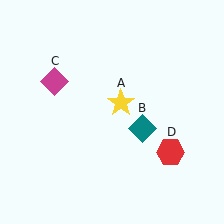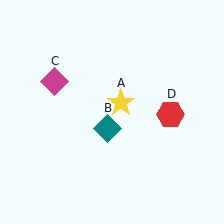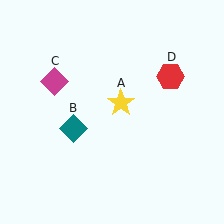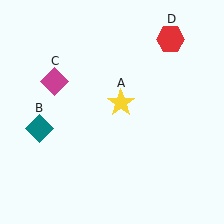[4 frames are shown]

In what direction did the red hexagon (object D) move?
The red hexagon (object D) moved up.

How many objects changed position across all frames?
2 objects changed position: teal diamond (object B), red hexagon (object D).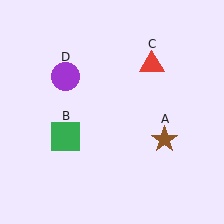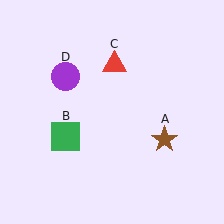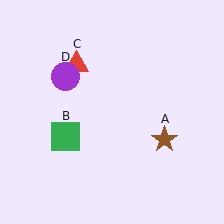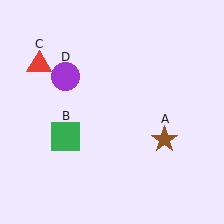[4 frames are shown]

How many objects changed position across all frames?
1 object changed position: red triangle (object C).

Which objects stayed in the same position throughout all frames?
Brown star (object A) and green square (object B) and purple circle (object D) remained stationary.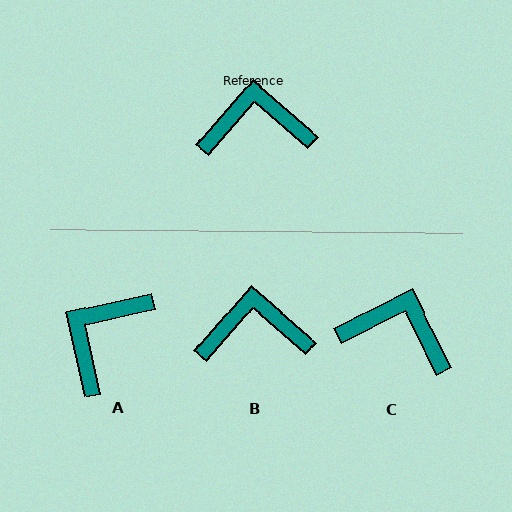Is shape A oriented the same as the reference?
No, it is off by about 54 degrees.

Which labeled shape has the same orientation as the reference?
B.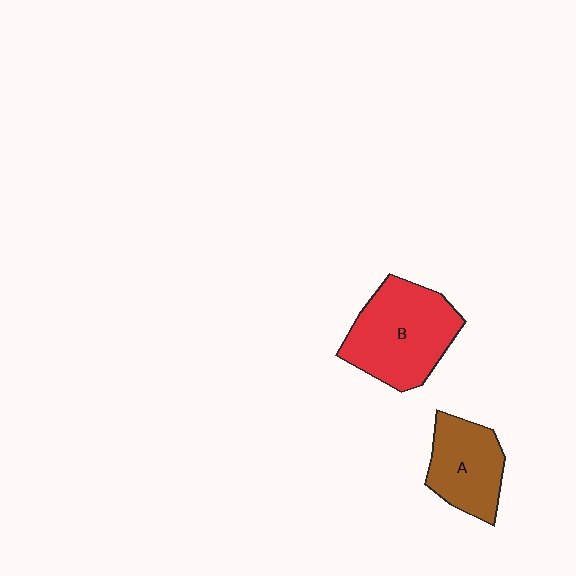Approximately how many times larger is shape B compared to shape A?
Approximately 1.5 times.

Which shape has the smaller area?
Shape A (brown).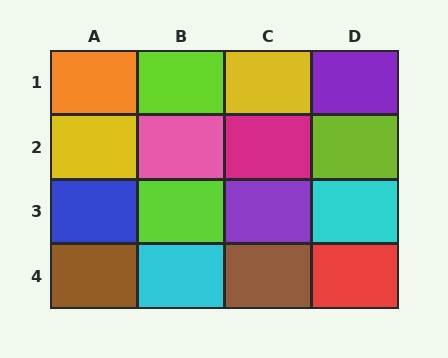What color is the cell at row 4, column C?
Brown.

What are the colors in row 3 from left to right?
Blue, lime, purple, cyan.